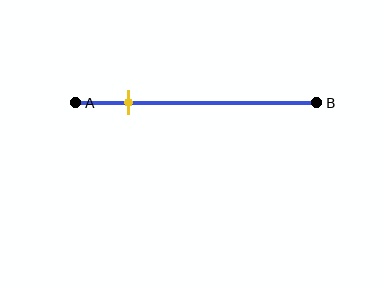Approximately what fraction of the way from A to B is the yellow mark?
The yellow mark is approximately 20% of the way from A to B.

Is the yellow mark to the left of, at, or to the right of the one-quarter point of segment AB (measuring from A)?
The yellow mark is to the left of the one-quarter point of segment AB.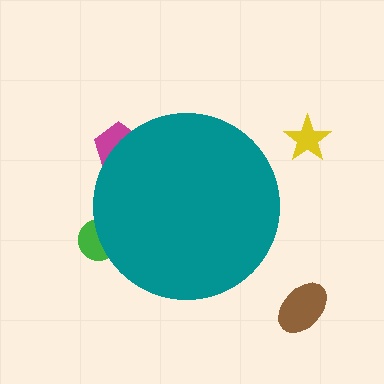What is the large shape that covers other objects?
A teal circle.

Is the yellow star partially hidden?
No, the yellow star is fully visible.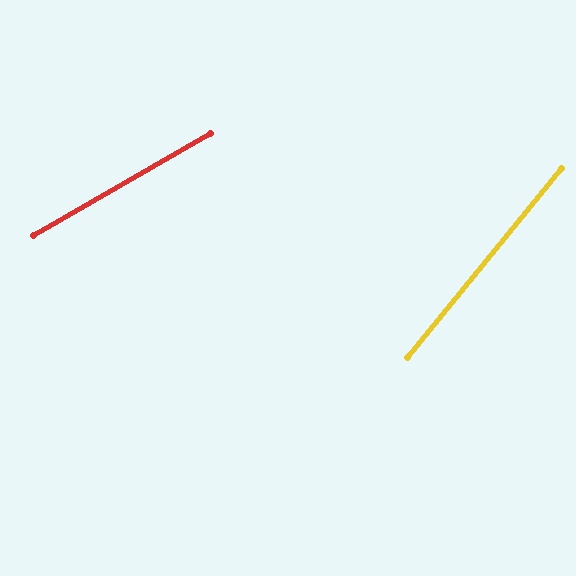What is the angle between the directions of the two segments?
Approximately 21 degrees.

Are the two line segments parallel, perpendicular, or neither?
Neither parallel nor perpendicular — they differ by about 21°.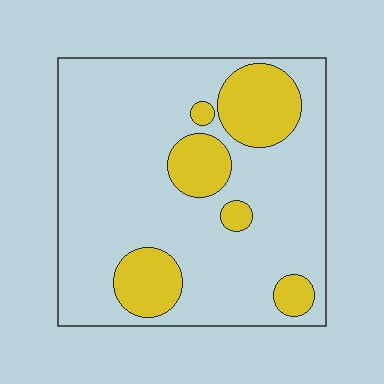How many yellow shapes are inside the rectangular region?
6.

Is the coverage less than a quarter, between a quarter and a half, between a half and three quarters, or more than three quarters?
Less than a quarter.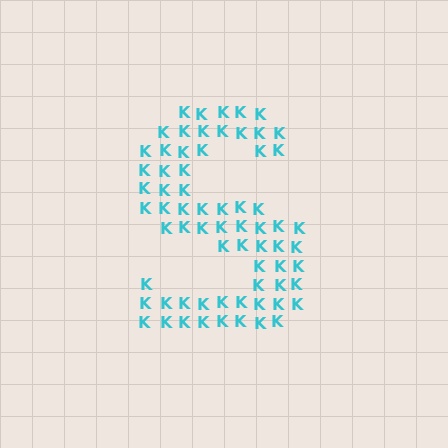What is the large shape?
The large shape is the letter S.